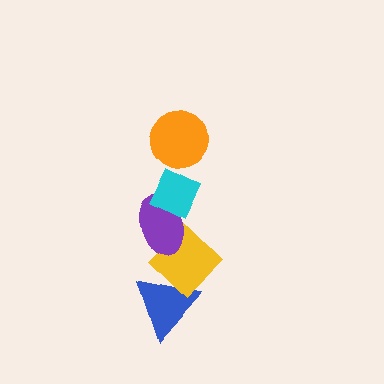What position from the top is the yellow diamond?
The yellow diamond is 4th from the top.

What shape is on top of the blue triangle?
The yellow diamond is on top of the blue triangle.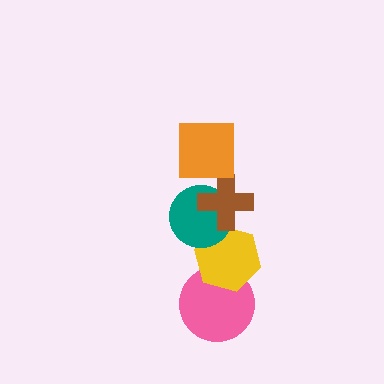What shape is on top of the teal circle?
The brown cross is on top of the teal circle.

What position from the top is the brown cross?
The brown cross is 2nd from the top.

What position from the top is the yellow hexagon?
The yellow hexagon is 4th from the top.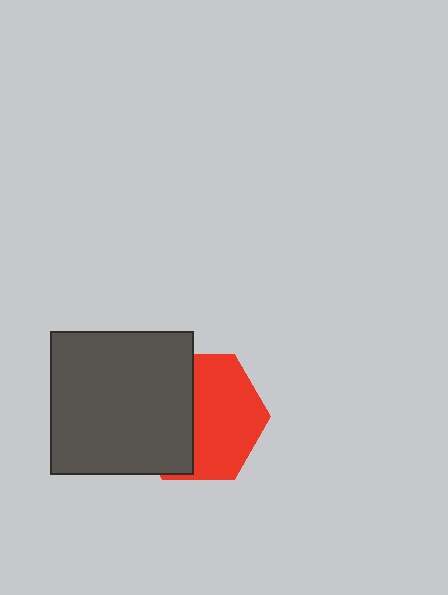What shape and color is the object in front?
The object in front is a dark gray square.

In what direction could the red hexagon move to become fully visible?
The red hexagon could move right. That would shift it out from behind the dark gray square entirely.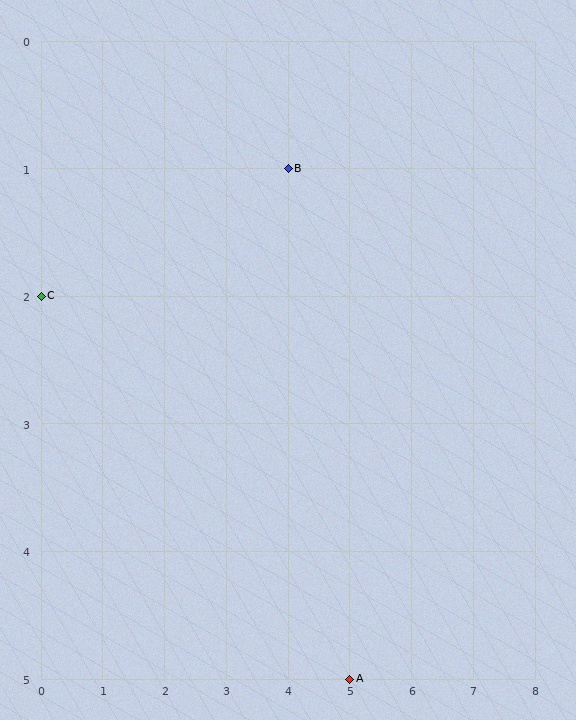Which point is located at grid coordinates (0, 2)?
Point C is at (0, 2).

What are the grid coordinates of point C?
Point C is at grid coordinates (0, 2).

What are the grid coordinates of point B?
Point B is at grid coordinates (4, 1).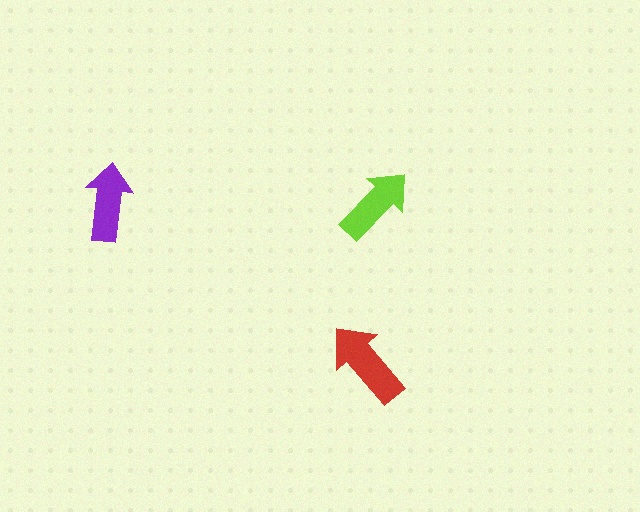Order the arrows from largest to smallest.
the red one, the lime one, the purple one.